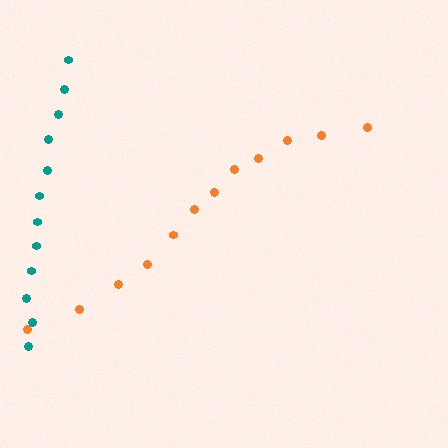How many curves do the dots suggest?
There are 2 distinct paths.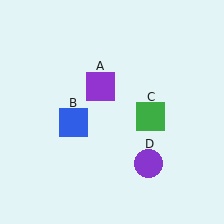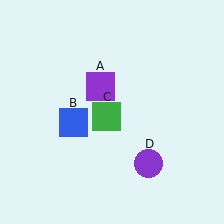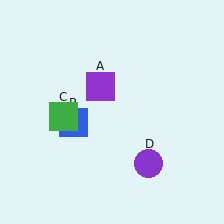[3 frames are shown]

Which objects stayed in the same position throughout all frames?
Purple square (object A) and blue square (object B) and purple circle (object D) remained stationary.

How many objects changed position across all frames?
1 object changed position: green square (object C).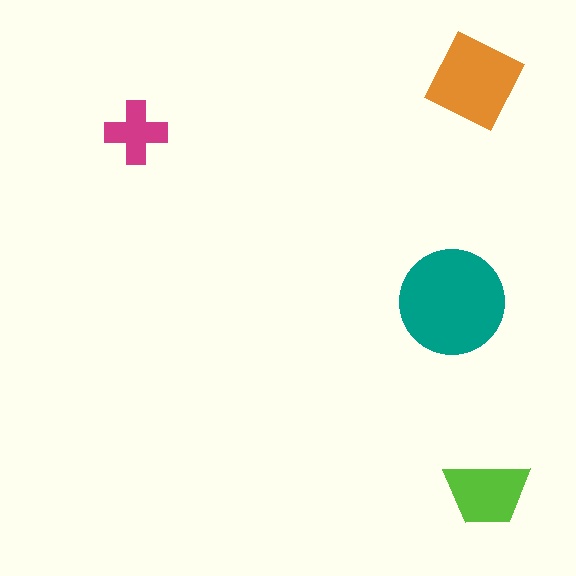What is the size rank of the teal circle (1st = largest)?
1st.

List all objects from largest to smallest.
The teal circle, the orange diamond, the lime trapezoid, the magenta cross.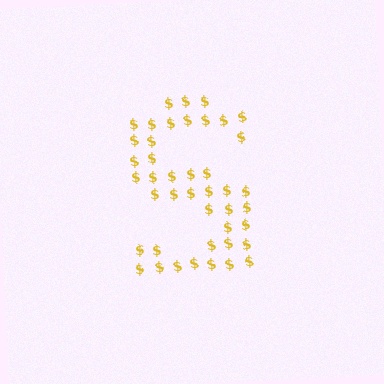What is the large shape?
The large shape is the letter S.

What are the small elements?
The small elements are dollar signs.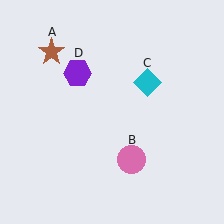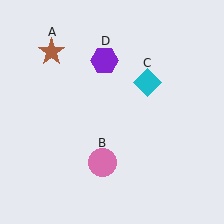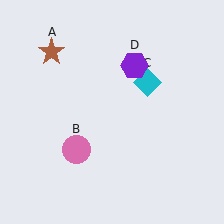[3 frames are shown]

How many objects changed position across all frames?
2 objects changed position: pink circle (object B), purple hexagon (object D).